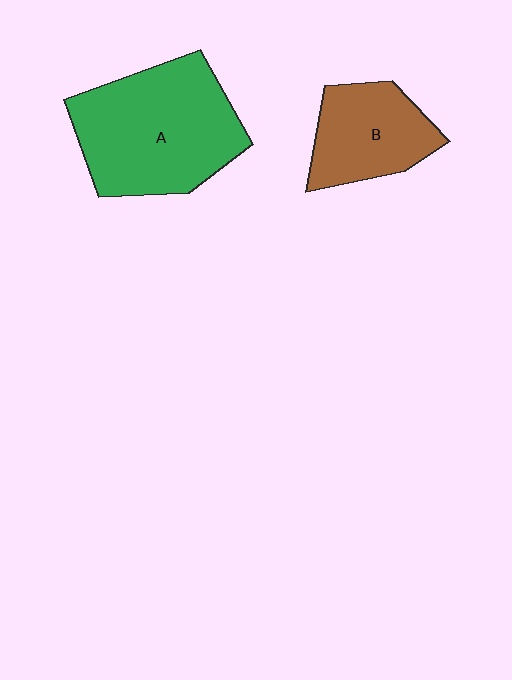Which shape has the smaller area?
Shape B (brown).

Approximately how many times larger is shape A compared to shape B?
Approximately 1.8 times.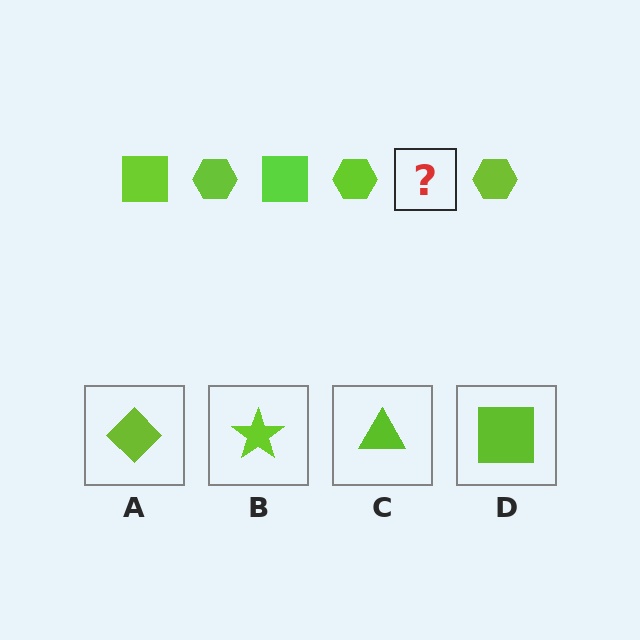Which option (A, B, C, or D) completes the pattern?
D.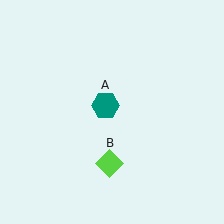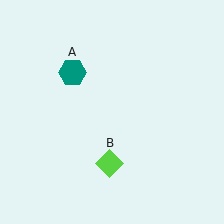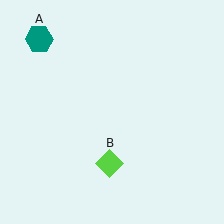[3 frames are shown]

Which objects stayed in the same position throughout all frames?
Lime diamond (object B) remained stationary.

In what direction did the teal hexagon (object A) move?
The teal hexagon (object A) moved up and to the left.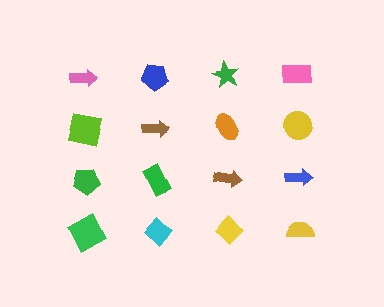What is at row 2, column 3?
An orange ellipse.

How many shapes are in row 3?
4 shapes.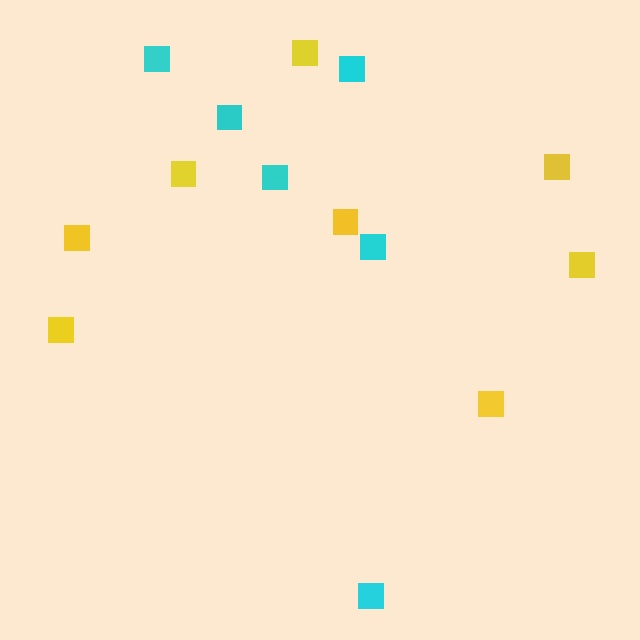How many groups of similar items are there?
There are 2 groups: one group of cyan squares (6) and one group of yellow squares (8).